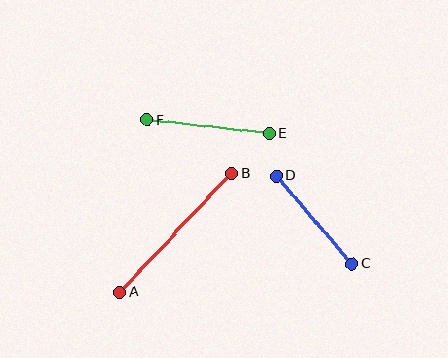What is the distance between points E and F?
The distance is approximately 123 pixels.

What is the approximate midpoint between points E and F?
The midpoint is at approximately (208, 127) pixels.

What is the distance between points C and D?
The distance is approximately 117 pixels.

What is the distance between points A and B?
The distance is approximately 163 pixels.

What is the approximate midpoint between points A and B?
The midpoint is at approximately (176, 233) pixels.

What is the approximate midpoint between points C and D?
The midpoint is at approximately (314, 220) pixels.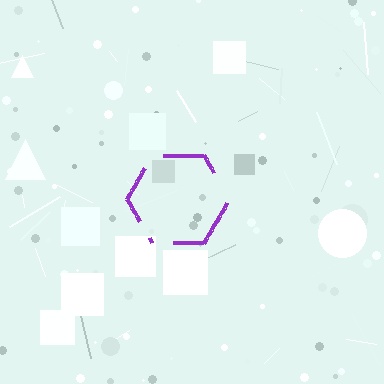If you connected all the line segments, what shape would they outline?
They would outline a hexagon.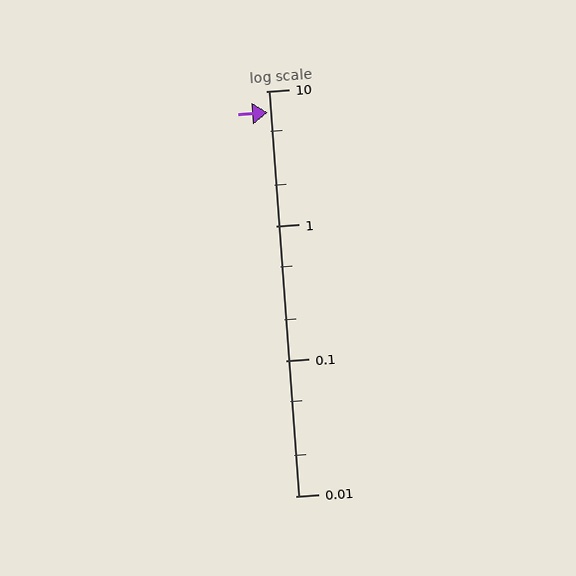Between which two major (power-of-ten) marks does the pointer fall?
The pointer is between 1 and 10.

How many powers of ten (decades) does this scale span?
The scale spans 3 decades, from 0.01 to 10.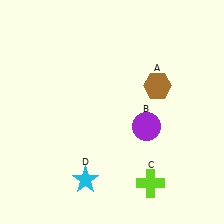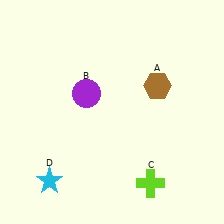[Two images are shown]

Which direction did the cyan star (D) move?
The cyan star (D) moved left.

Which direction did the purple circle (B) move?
The purple circle (B) moved left.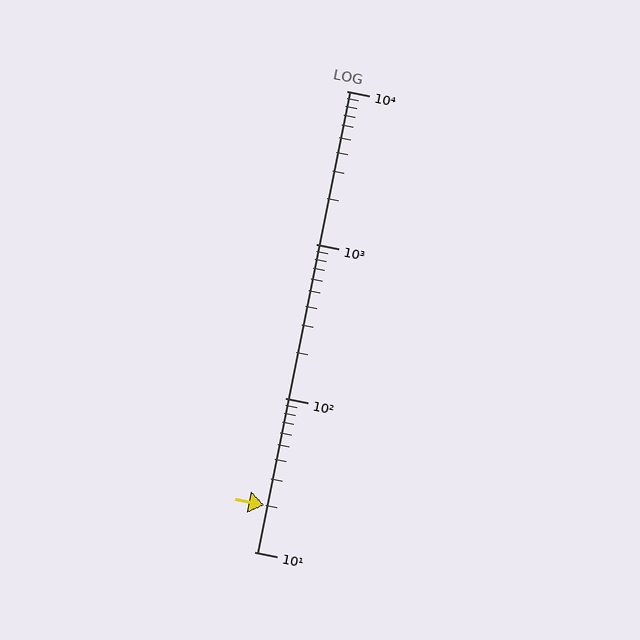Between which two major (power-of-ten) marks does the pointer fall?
The pointer is between 10 and 100.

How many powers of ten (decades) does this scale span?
The scale spans 3 decades, from 10 to 10000.